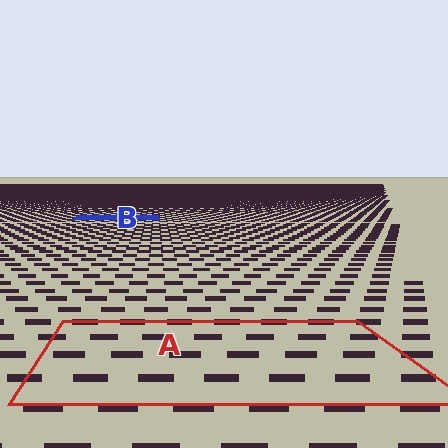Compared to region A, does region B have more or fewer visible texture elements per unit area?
Region B has more texture elements per unit area — they are packed more densely because it is farther away.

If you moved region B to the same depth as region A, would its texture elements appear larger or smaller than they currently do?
They would appear larger. At a closer depth, the same texture elements are projected at a bigger on-screen size.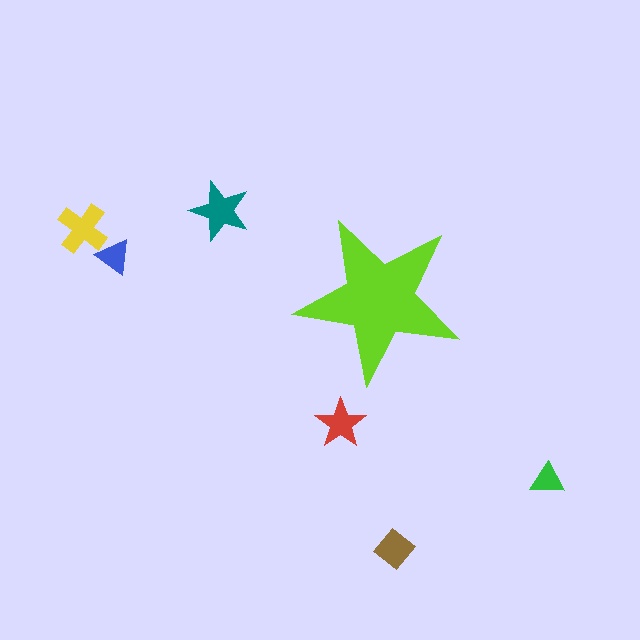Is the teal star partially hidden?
No, the teal star is fully visible.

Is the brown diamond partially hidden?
No, the brown diamond is fully visible.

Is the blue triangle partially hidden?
No, the blue triangle is fully visible.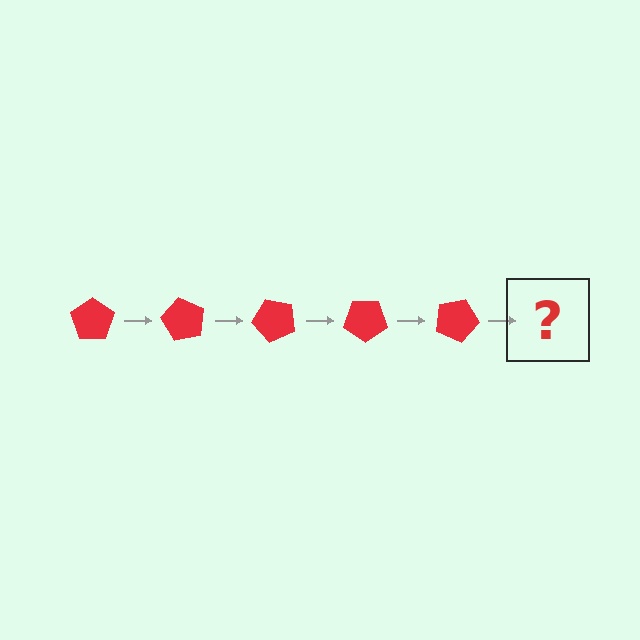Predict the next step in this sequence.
The next step is a red pentagon rotated 300 degrees.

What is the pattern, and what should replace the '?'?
The pattern is that the pentagon rotates 60 degrees each step. The '?' should be a red pentagon rotated 300 degrees.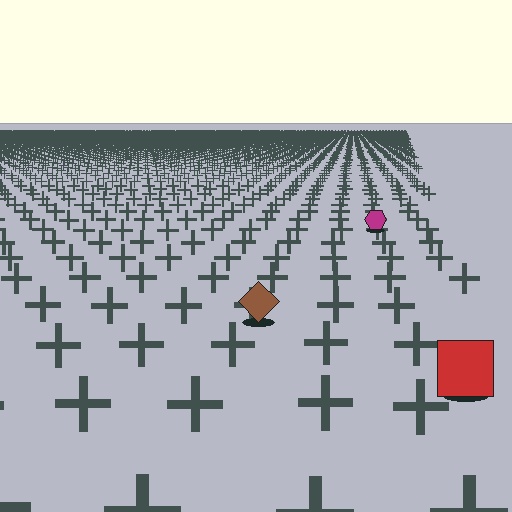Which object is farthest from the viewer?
The magenta hexagon is farthest from the viewer. It appears smaller and the ground texture around it is denser.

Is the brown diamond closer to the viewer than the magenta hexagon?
Yes. The brown diamond is closer — you can tell from the texture gradient: the ground texture is coarser near it.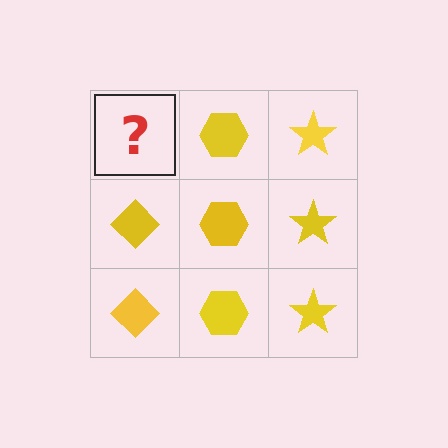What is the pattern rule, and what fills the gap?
The rule is that each column has a consistent shape. The gap should be filled with a yellow diamond.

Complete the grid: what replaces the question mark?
The question mark should be replaced with a yellow diamond.